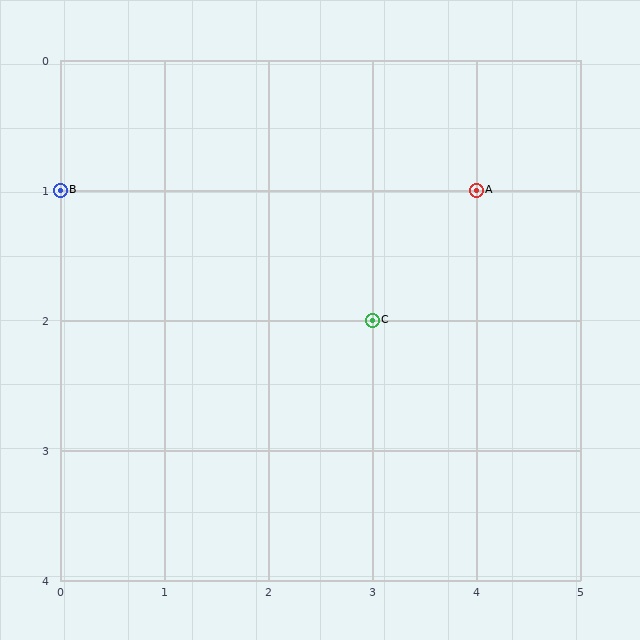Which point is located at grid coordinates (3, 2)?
Point C is at (3, 2).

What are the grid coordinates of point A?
Point A is at grid coordinates (4, 1).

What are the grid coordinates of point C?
Point C is at grid coordinates (3, 2).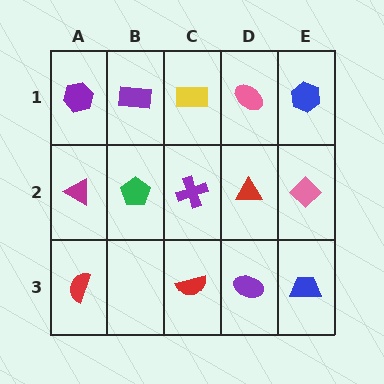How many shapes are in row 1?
5 shapes.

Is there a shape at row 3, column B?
No, that cell is empty.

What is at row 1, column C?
A yellow rectangle.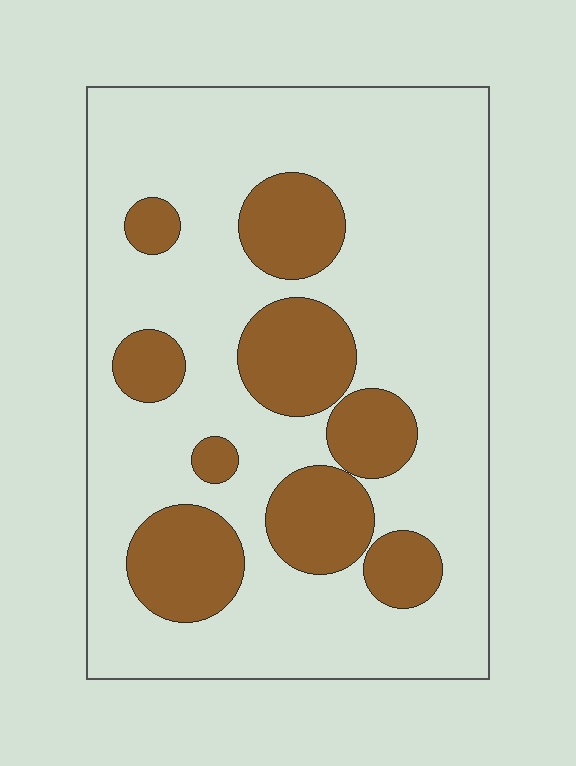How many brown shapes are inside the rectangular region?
9.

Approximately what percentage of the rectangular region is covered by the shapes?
Approximately 25%.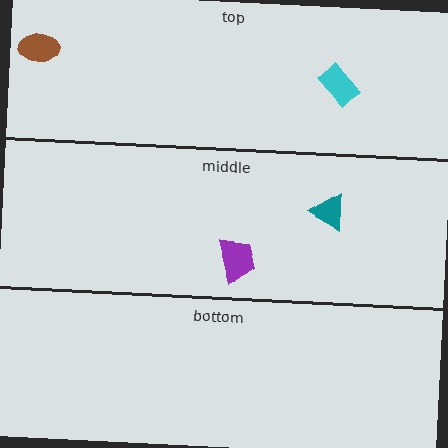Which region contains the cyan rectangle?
The top region.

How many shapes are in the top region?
2.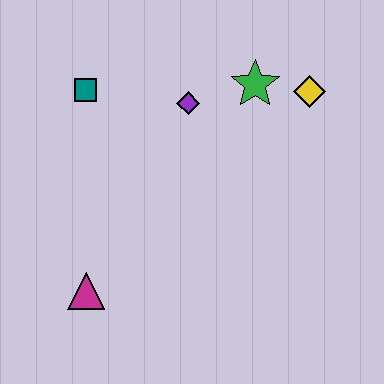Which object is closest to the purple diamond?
The green star is closest to the purple diamond.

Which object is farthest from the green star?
The magenta triangle is farthest from the green star.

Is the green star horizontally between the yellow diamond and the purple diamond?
Yes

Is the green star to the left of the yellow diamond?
Yes